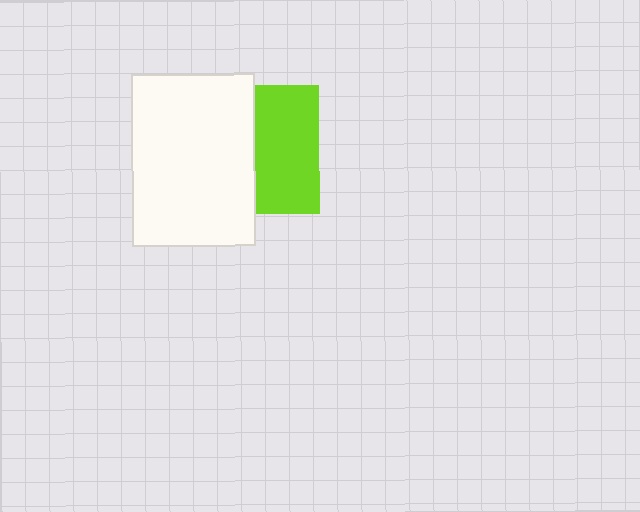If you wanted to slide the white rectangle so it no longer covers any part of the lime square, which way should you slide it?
Slide it left — that is the most direct way to separate the two shapes.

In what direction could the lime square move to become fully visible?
The lime square could move right. That would shift it out from behind the white rectangle entirely.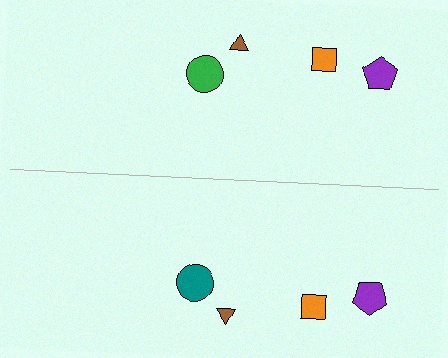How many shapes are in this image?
There are 8 shapes in this image.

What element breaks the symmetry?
The teal circle on the bottom side breaks the symmetry — its mirror counterpart is green.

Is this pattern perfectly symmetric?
No, the pattern is not perfectly symmetric. The teal circle on the bottom side breaks the symmetry — its mirror counterpart is green.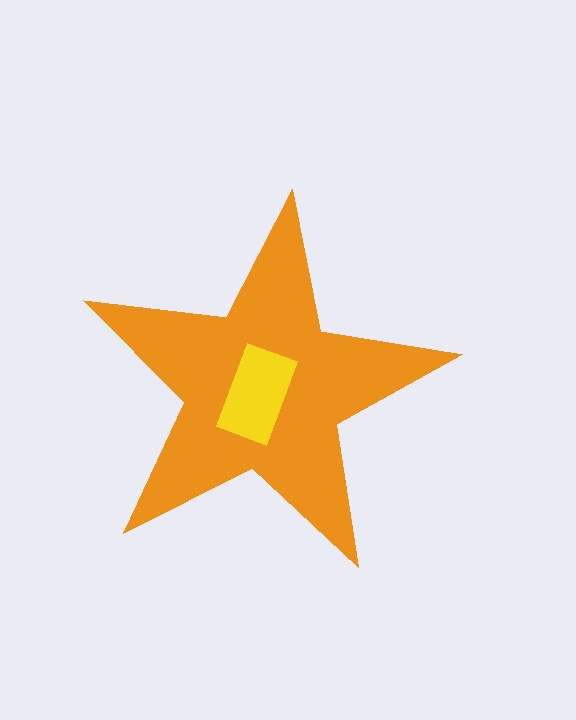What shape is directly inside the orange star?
The yellow rectangle.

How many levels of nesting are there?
2.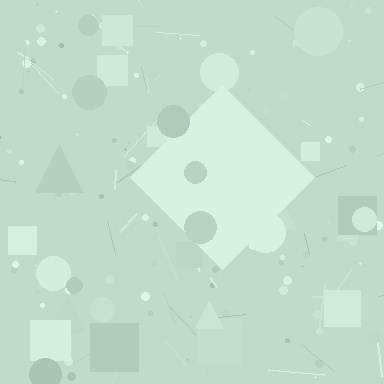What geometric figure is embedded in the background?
A diamond is embedded in the background.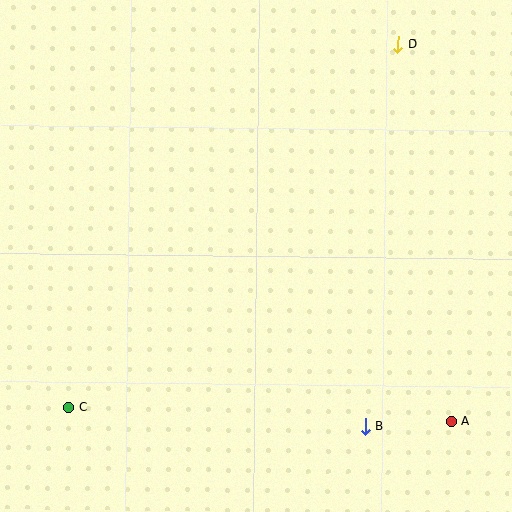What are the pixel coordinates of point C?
Point C is at (69, 407).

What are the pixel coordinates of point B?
Point B is at (365, 427).